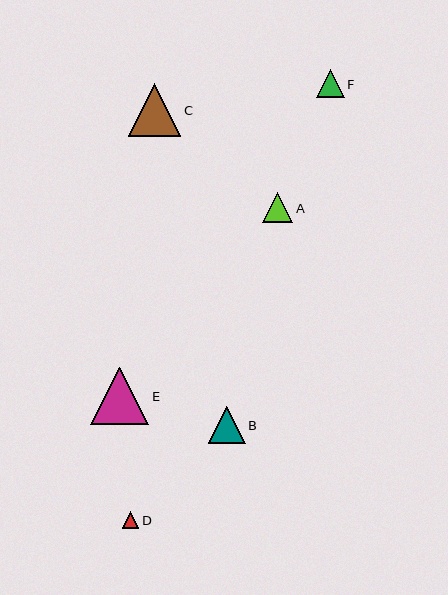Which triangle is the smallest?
Triangle D is the smallest with a size of approximately 17 pixels.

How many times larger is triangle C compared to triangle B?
Triangle C is approximately 1.4 times the size of triangle B.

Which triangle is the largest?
Triangle E is the largest with a size of approximately 58 pixels.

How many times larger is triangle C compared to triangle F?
Triangle C is approximately 1.9 times the size of triangle F.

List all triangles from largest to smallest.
From largest to smallest: E, C, B, A, F, D.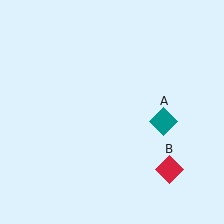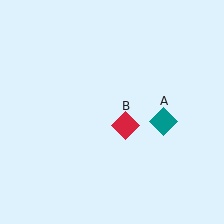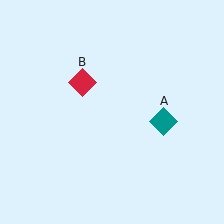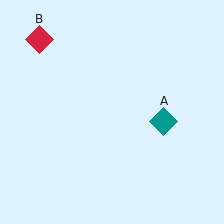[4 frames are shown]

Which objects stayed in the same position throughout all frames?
Teal diamond (object A) remained stationary.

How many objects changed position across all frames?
1 object changed position: red diamond (object B).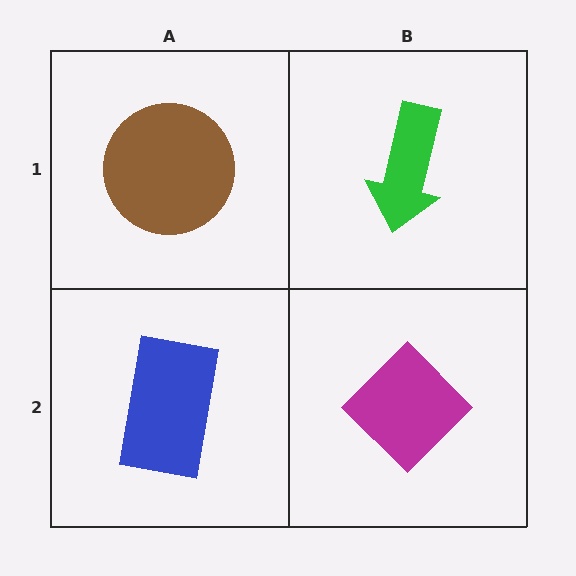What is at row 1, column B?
A green arrow.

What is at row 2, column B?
A magenta diamond.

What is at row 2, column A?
A blue rectangle.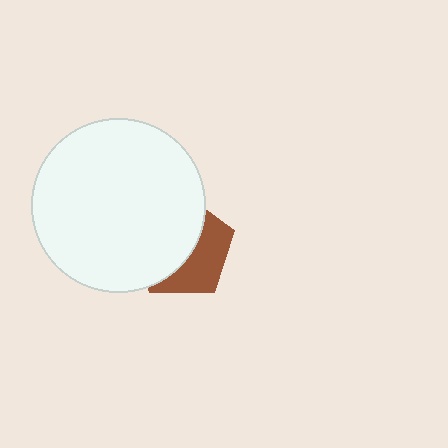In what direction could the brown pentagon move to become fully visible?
The brown pentagon could move right. That would shift it out from behind the white circle entirely.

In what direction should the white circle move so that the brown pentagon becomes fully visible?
The white circle should move left. That is the shortest direction to clear the overlap and leave the brown pentagon fully visible.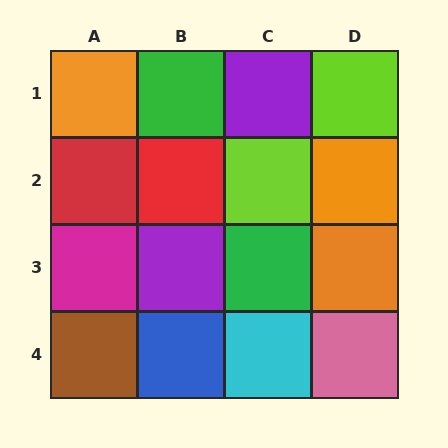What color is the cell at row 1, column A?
Orange.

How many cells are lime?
2 cells are lime.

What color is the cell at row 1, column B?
Green.